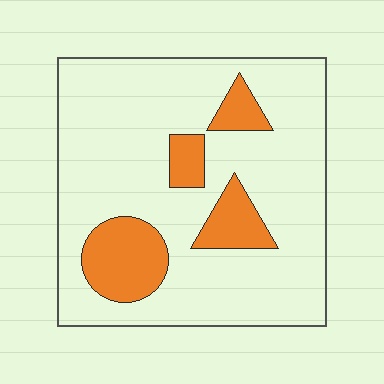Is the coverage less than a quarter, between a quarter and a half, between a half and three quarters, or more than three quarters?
Less than a quarter.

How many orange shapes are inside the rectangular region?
4.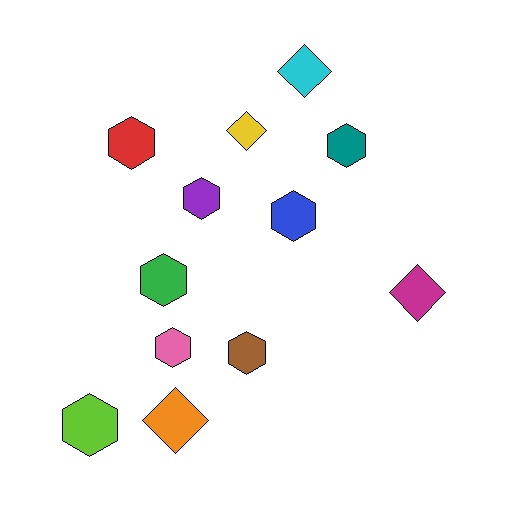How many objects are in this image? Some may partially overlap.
There are 12 objects.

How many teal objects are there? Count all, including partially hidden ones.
There is 1 teal object.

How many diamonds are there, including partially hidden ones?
There are 4 diamonds.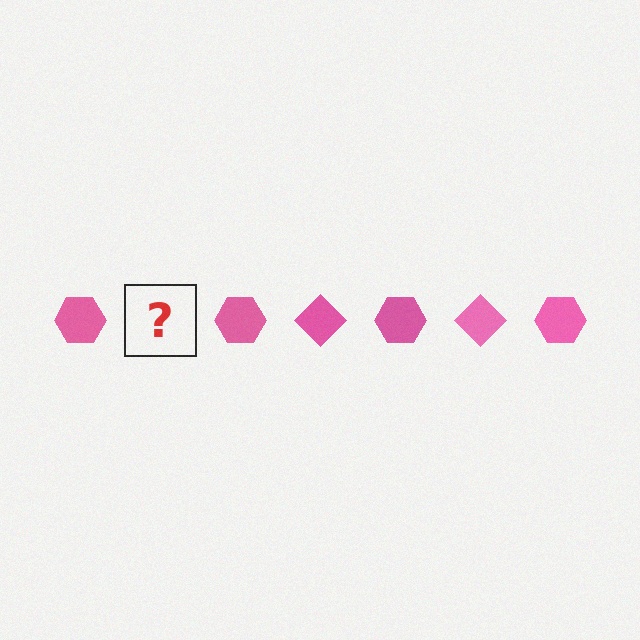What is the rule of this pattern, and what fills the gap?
The rule is that the pattern cycles through hexagon, diamond shapes in pink. The gap should be filled with a pink diamond.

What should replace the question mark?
The question mark should be replaced with a pink diamond.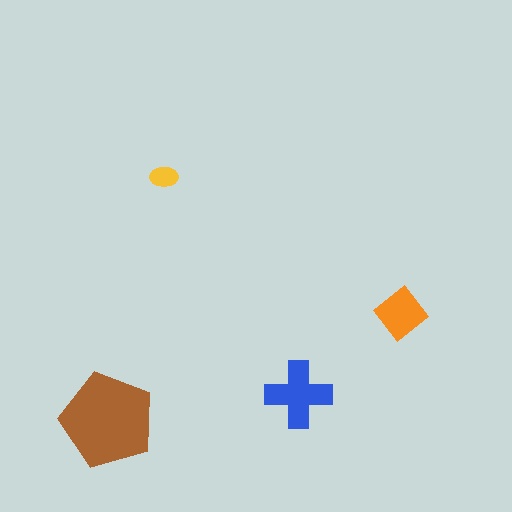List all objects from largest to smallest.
The brown pentagon, the blue cross, the orange diamond, the yellow ellipse.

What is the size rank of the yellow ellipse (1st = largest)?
4th.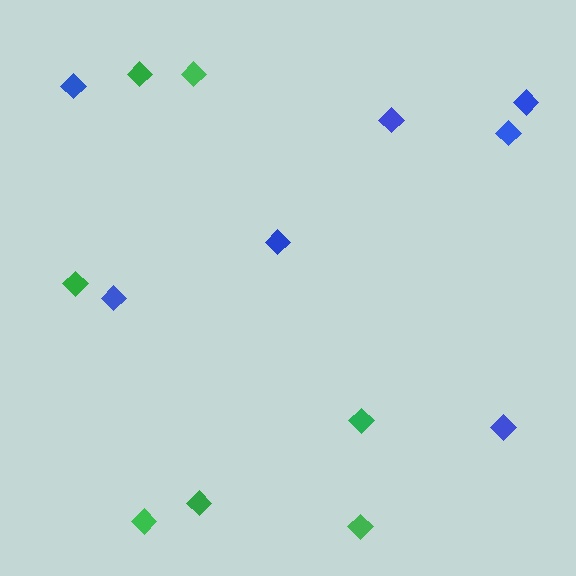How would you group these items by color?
There are 2 groups: one group of green diamonds (7) and one group of blue diamonds (7).